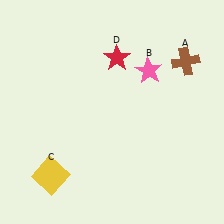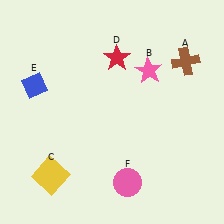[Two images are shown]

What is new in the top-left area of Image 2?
A blue diamond (E) was added in the top-left area of Image 2.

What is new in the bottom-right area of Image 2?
A pink circle (F) was added in the bottom-right area of Image 2.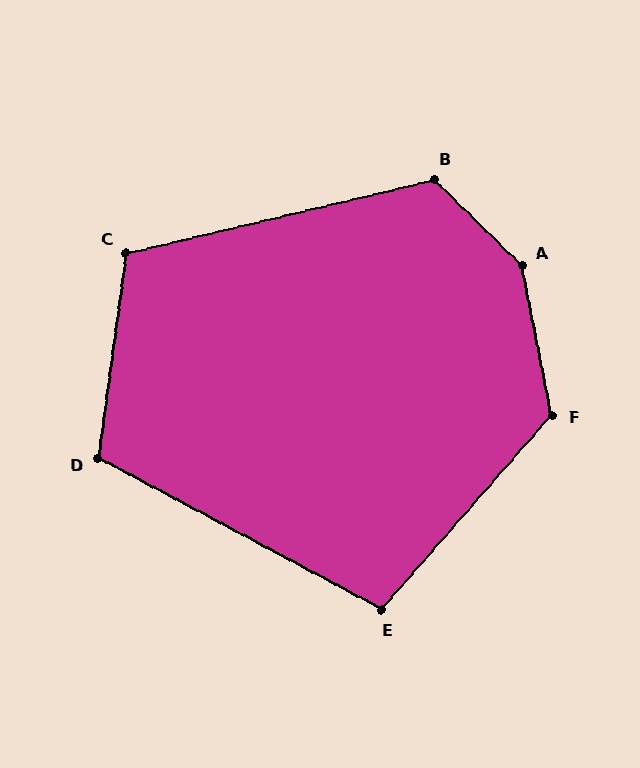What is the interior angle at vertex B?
Approximately 122 degrees (obtuse).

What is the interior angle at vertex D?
Approximately 110 degrees (obtuse).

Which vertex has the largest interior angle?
A, at approximately 146 degrees.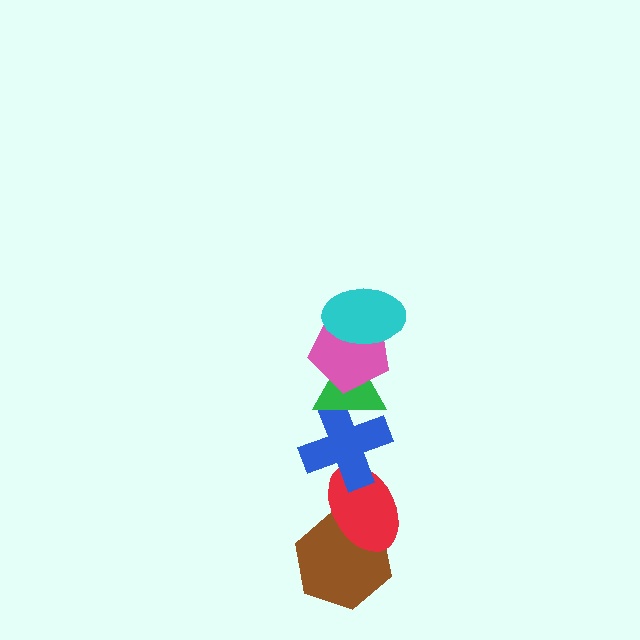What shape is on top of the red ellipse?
The blue cross is on top of the red ellipse.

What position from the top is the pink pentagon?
The pink pentagon is 2nd from the top.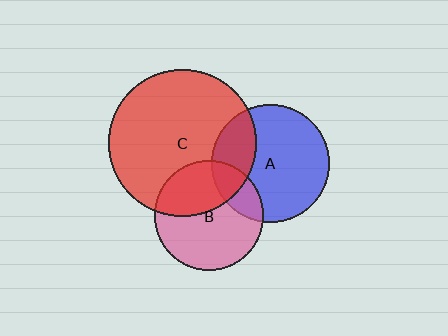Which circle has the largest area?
Circle C (red).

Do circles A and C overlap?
Yes.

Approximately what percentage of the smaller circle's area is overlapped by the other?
Approximately 25%.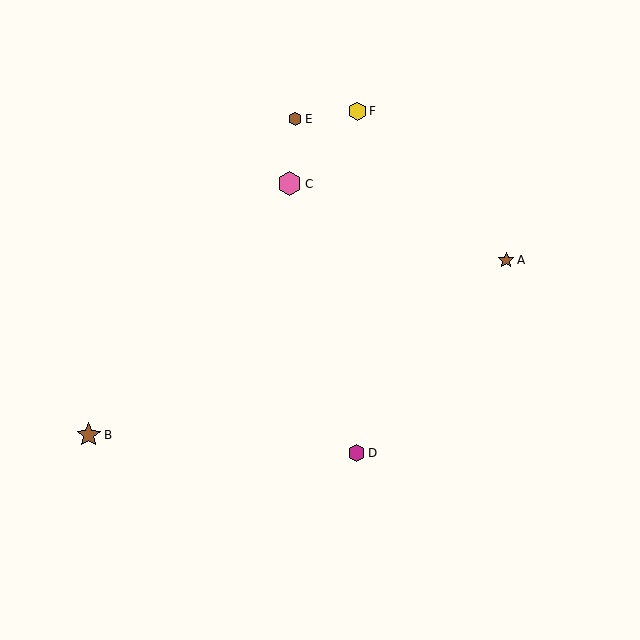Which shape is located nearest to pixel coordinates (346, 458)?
The magenta hexagon (labeled D) at (357, 453) is nearest to that location.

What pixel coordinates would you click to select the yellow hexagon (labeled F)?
Click at (357, 111) to select the yellow hexagon F.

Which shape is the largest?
The brown star (labeled B) is the largest.